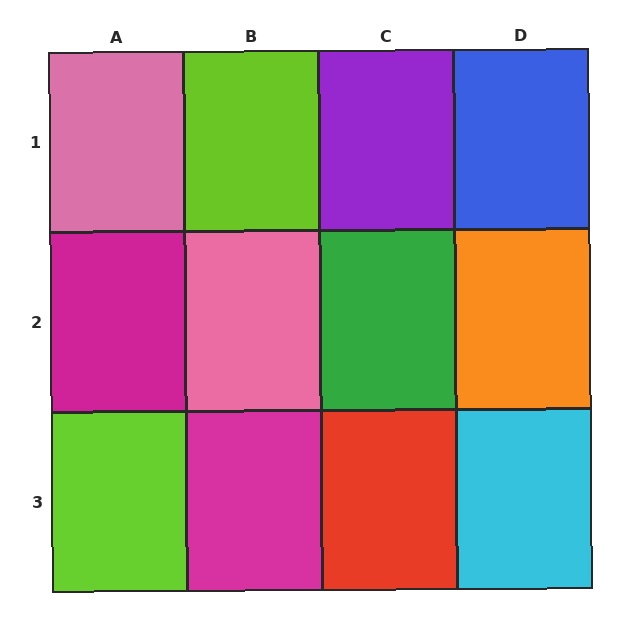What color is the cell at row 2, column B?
Pink.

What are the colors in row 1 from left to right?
Pink, lime, purple, blue.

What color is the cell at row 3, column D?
Cyan.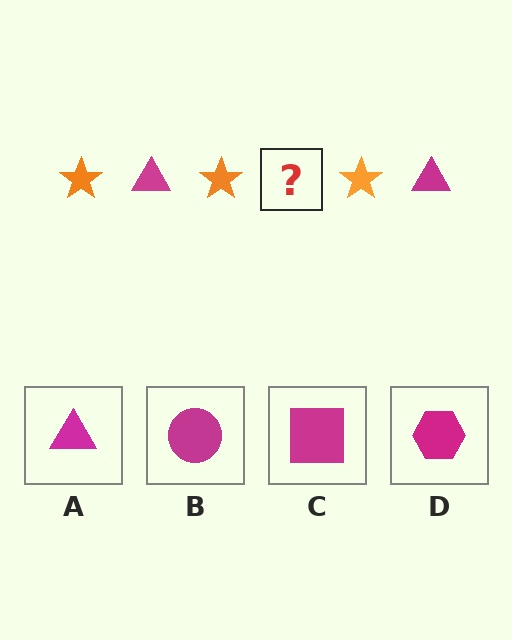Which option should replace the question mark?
Option A.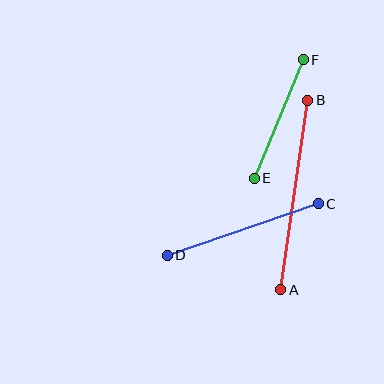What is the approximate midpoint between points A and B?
The midpoint is at approximately (294, 195) pixels.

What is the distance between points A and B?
The distance is approximately 191 pixels.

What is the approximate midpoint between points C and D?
The midpoint is at approximately (243, 229) pixels.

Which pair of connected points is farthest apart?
Points A and B are farthest apart.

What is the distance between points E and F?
The distance is approximately 128 pixels.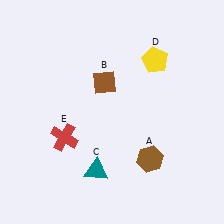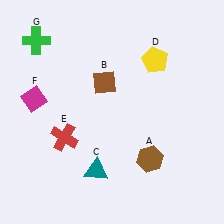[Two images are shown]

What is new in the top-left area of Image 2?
A magenta diamond (F) was added in the top-left area of Image 2.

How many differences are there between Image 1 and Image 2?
There are 2 differences between the two images.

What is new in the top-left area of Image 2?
A green cross (G) was added in the top-left area of Image 2.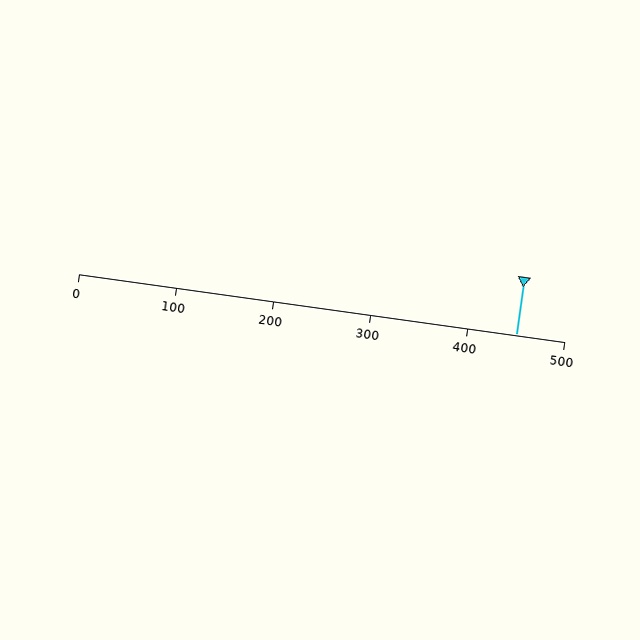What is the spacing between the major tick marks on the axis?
The major ticks are spaced 100 apart.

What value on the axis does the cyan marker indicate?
The marker indicates approximately 450.